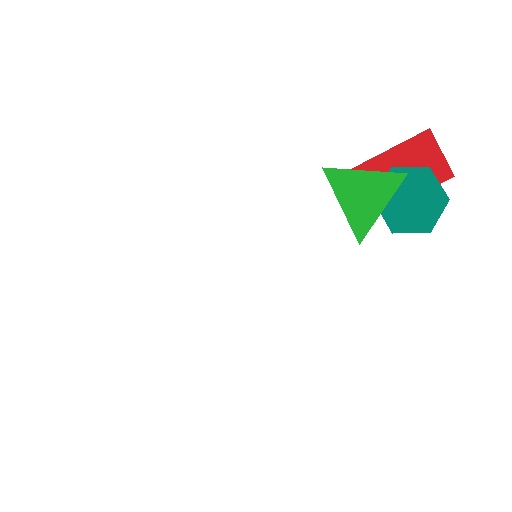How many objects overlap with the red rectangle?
2 objects overlap with the red rectangle.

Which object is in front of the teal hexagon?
The green triangle is in front of the teal hexagon.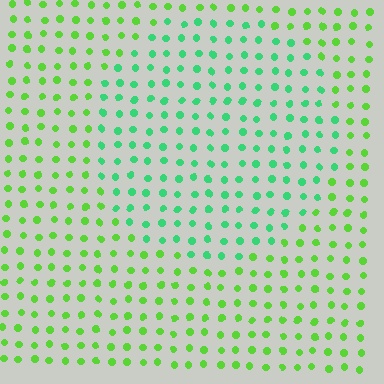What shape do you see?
I see a circle.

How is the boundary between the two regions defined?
The boundary is defined purely by a slight shift in hue (about 38 degrees). Spacing, size, and orientation are identical on both sides.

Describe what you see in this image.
The image is filled with small lime elements in a uniform arrangement. A circle-shaped region is visible where the elements are tinted to a slightly different hue, forming a subtle color boundary.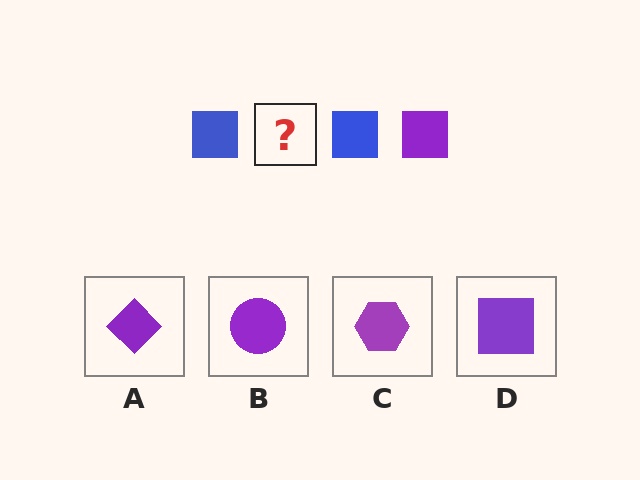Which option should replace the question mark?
Option D.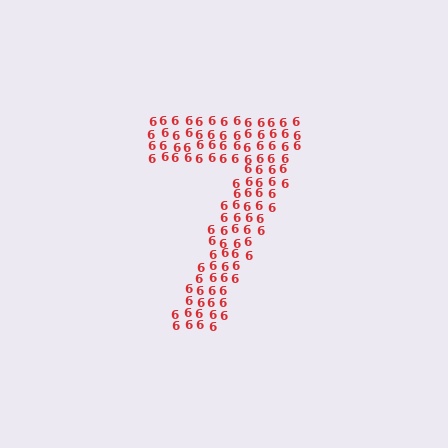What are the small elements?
The small elements are digit 6's.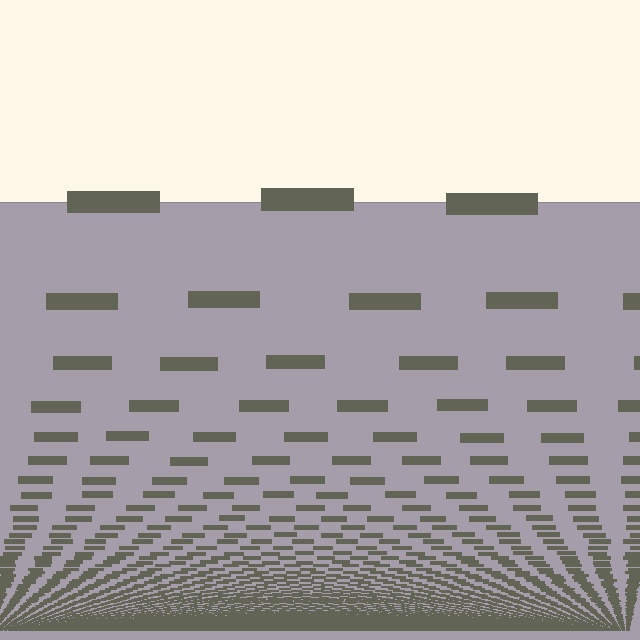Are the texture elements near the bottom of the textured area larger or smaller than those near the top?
Smaller. The gradient is inverted — elements near the bottom are smaller and denser.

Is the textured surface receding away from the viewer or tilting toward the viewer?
The surface appears to tilt toward the viewer. Texture elements get larger and sparser toward the top.